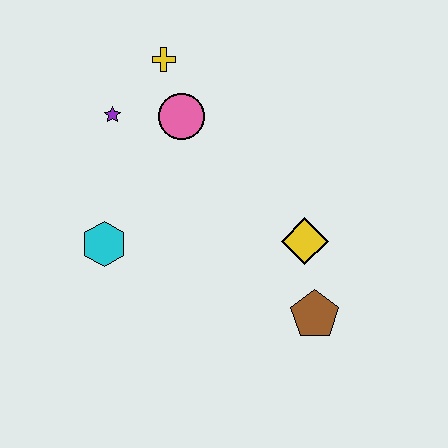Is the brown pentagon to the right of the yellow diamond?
Yes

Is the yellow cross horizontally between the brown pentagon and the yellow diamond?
No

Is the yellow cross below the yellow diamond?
No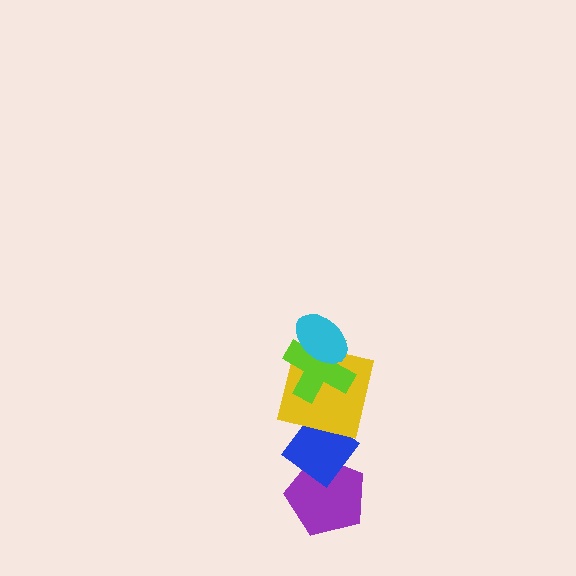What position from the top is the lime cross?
The lime cross is 2nd from the top.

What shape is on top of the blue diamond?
The yellow square is on top of the blue diamond.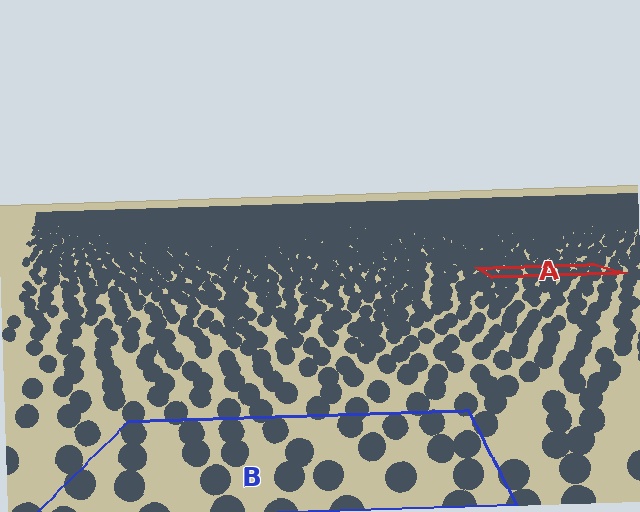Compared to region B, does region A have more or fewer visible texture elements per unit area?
Region A has more texture elements per unit area — they are packed more densely because it is farther away.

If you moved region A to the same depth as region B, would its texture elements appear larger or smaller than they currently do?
They would appear larger. At a closer depth, the same texture elements are projected at a bigger on-screen size.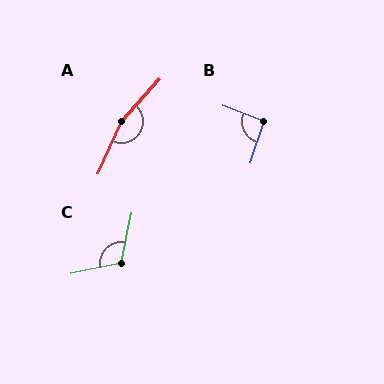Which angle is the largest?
A, at approximately 162 degrees.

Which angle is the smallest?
B, at approximately 94 degrees.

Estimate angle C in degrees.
Approximately 113 degrees.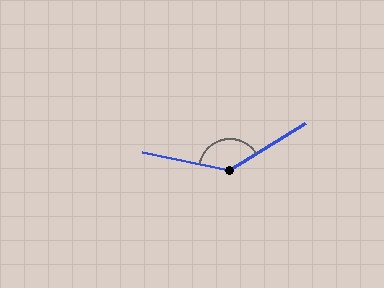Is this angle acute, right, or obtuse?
It is obtuse.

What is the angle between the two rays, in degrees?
Approximately 137 degrees.